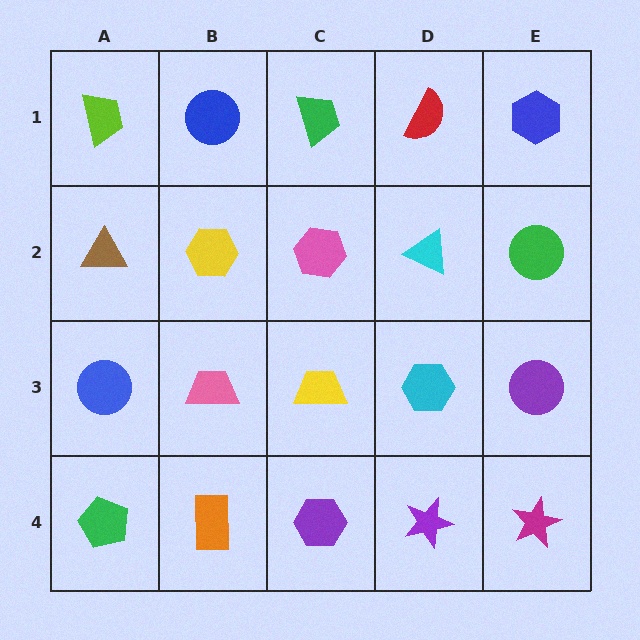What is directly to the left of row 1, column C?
A blue circle.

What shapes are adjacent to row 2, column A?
A lime trapezoid (row 1, column A), a blue circle (row 3, column A), a yellow hexagon (row 2, column B).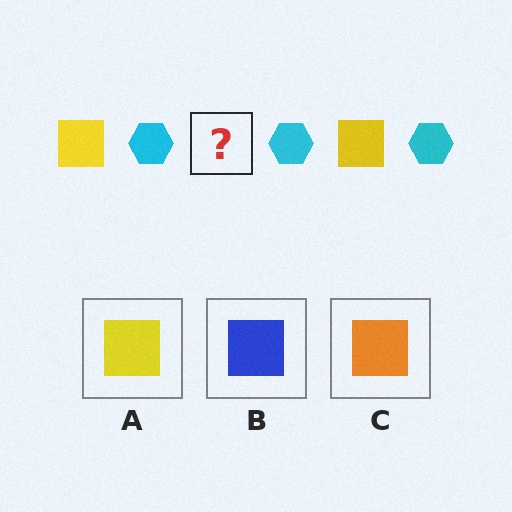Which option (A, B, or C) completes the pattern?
A.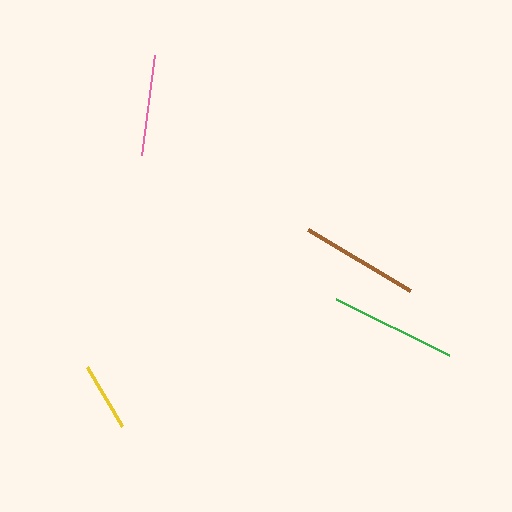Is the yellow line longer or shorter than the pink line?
The pink line is longer than the yellow line.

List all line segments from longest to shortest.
From longest to shortest: green, brown, pink, yellow.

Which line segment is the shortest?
The yellow line is the shortest at approximately 68 pixels.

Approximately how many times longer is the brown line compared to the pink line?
The brown line is approximately 1.2 times the length of the pink line.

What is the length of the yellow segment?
The yellow segment is approximately 68 pixels long.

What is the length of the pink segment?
The pink segment is approximately 101 pixels long.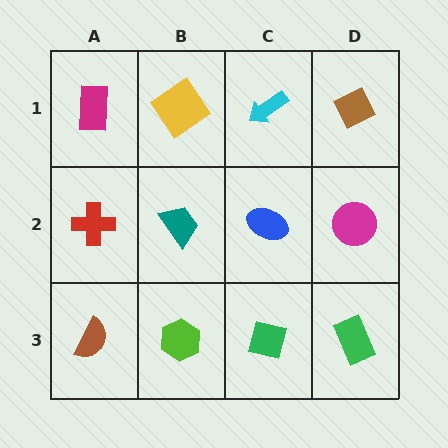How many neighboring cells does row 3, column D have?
2.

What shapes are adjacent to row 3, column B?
A teal trapezoid (row 2, column B), a brown semicircle (row 3, column A), a green square (row 3, column C).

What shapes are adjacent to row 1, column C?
A blue ellipse (row 2, column C), a yellow diamond (row 1, column B), a brown diamond (row 1, column D).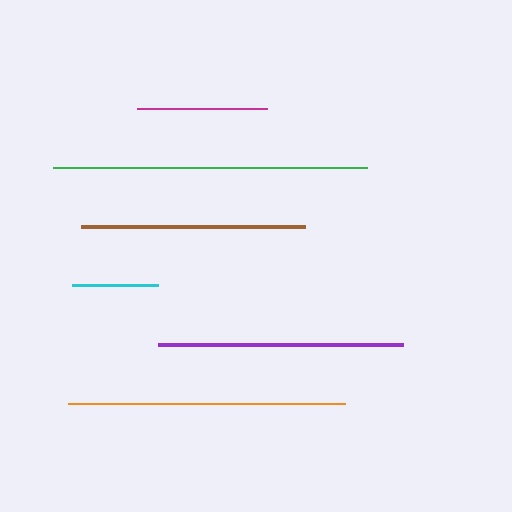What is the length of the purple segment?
The purple segment is approximately 245 pixels long.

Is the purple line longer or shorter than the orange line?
The orange line is longer than the purple line.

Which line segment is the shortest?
The cyan line is the shortest at approximately 85 pixels.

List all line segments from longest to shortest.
From longest to shortest: green, orange, purple, brown, magenta, cyan.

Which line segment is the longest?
The green line is the longest at approximately 314 pixels.